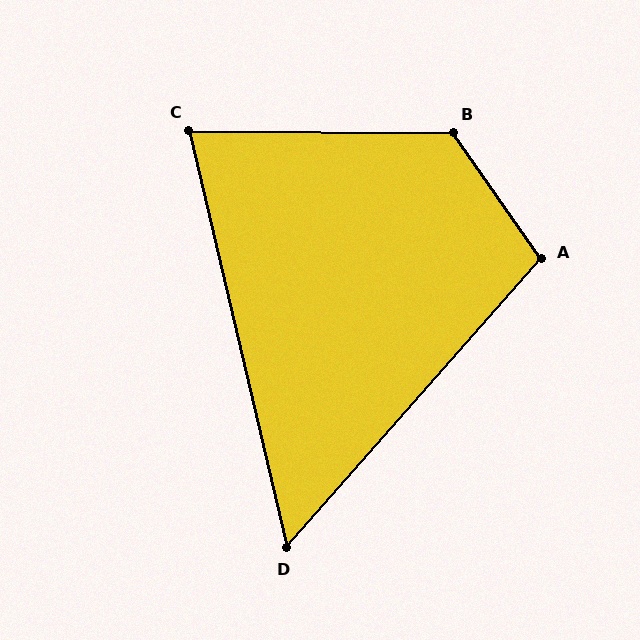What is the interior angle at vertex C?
Approximately 76 degrees (acute).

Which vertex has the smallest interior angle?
D, at approximately 55 degrees.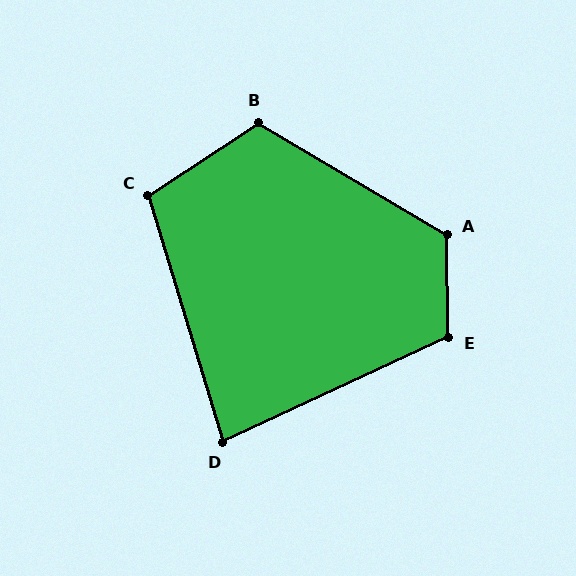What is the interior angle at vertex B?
Approximately 116 degrees (obtuse).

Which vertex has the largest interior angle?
A, at approximately 121 degrees.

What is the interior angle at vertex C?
Approximately 107 degrees (obtuse).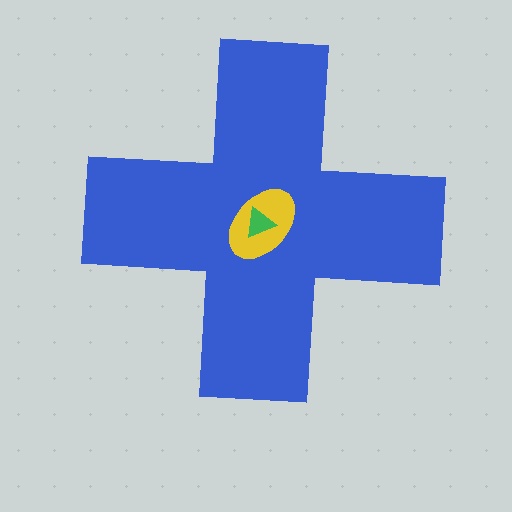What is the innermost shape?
The green triangle.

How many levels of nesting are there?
3.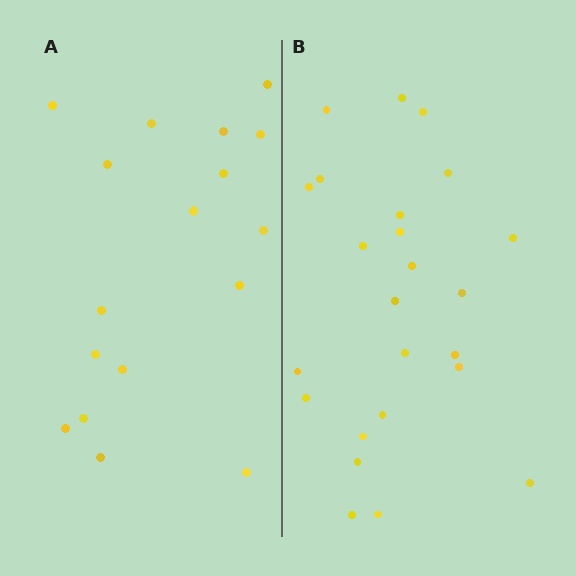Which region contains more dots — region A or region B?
Region B (the right region) has more dots.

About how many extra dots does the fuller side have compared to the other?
Region B has roughly 8 or so more dots than region A.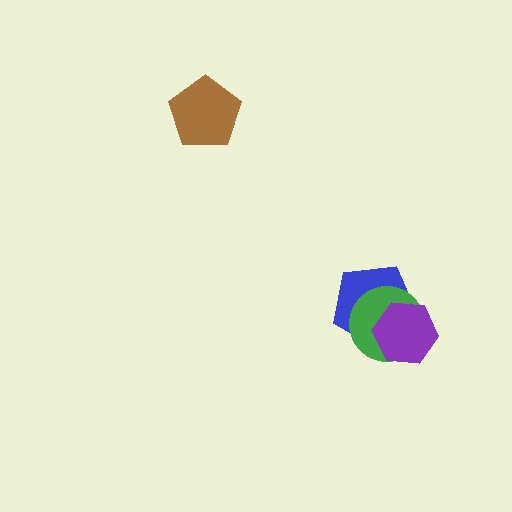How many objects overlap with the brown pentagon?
0 objects overlap with the brown pentagon.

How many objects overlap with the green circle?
2 objects overlap with the green circle.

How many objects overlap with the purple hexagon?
2 objects overlap with the purple hexagon.